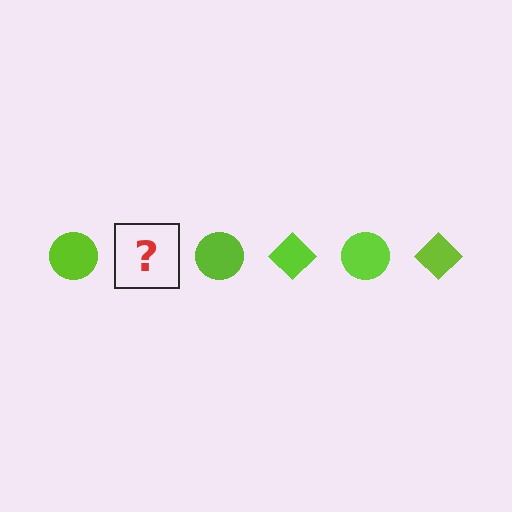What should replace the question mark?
The question mark should be replaced with a lime diamond.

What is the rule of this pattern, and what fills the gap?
The rule is that the pattern cycles through circle, diamond shapes in lime. The gap should be filled with a lime diamond.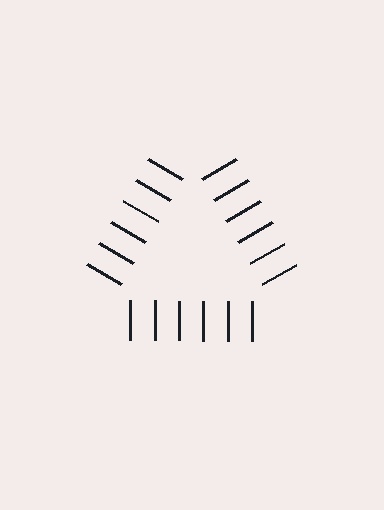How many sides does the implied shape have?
3 sides — the line-ends trace a triangle.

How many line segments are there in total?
18 — 6 along each of the 3 edges.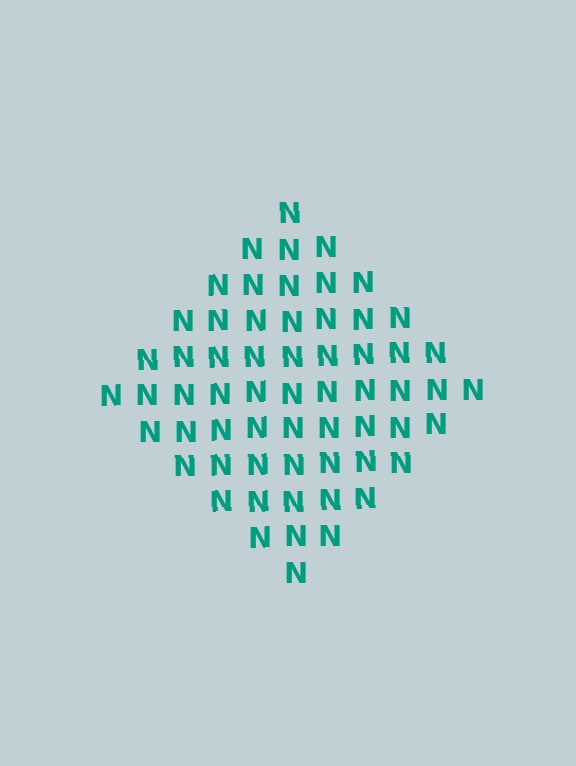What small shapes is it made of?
It is made of small letter N's.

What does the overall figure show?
The overall figure shows a diamond.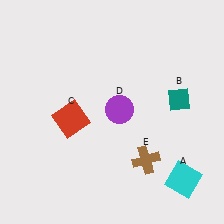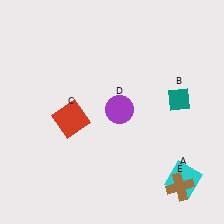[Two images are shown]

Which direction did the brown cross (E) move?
The brown cross (E) moved right.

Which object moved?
The brown cross (E) moved right.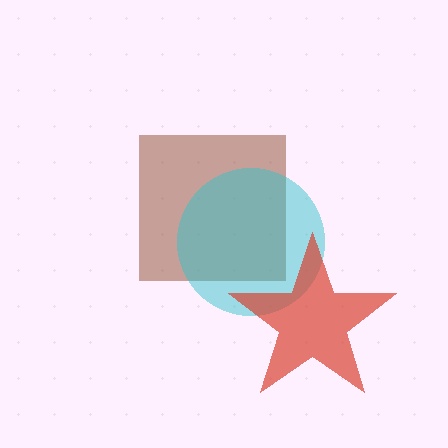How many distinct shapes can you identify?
There are 3 distinct shapes: a brown square, a cyan circle, a red star.